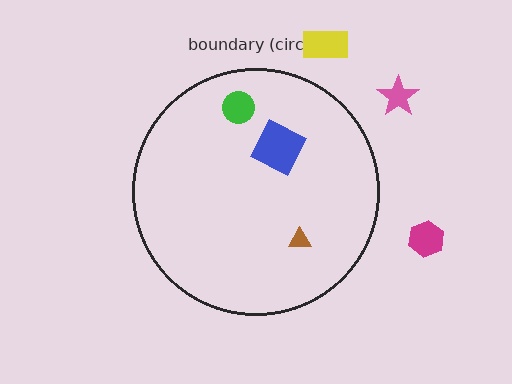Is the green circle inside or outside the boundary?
Inside.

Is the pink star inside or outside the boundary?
Outside.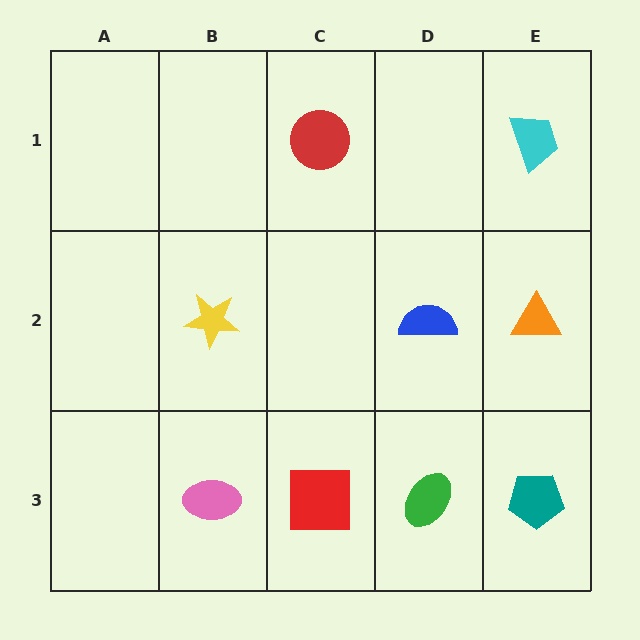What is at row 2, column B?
A yellow star.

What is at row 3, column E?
A teal pentagon.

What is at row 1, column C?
A red circle.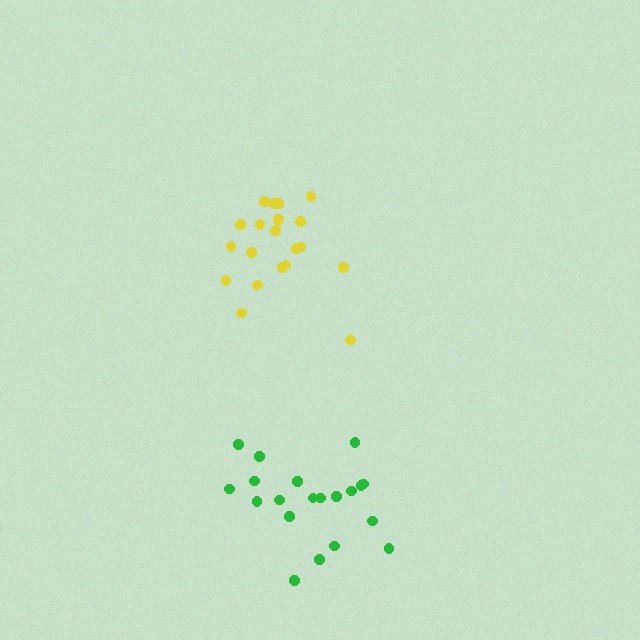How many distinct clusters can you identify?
There are 2 distinct clusters.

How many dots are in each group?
Group 1: 20 dots, Group 2: 20 dots (40 total).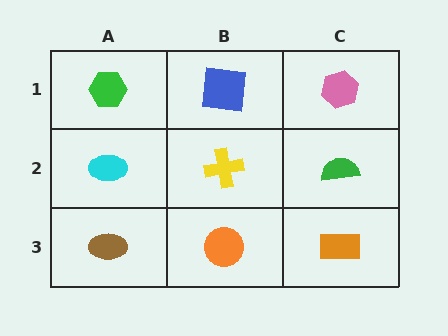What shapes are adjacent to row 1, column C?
A green semicircle (row 2, column C), a blue square (row 1, column B).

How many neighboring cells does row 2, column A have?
3.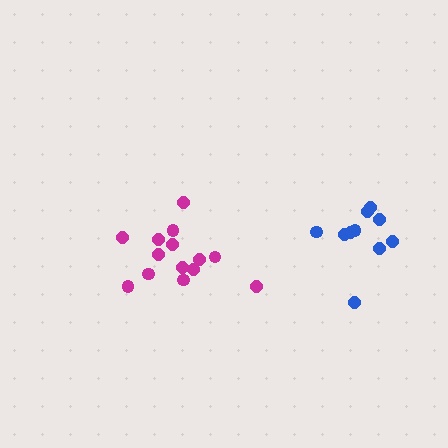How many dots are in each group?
Group 1: 14 dots, Group 2: 10 dots (24 total).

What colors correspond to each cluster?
The clusters are colored: magenta, blue.